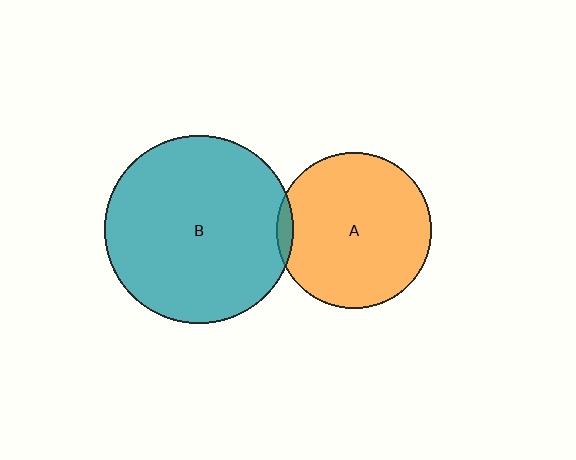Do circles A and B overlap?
Yes.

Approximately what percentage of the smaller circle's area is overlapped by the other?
Approximately 5%.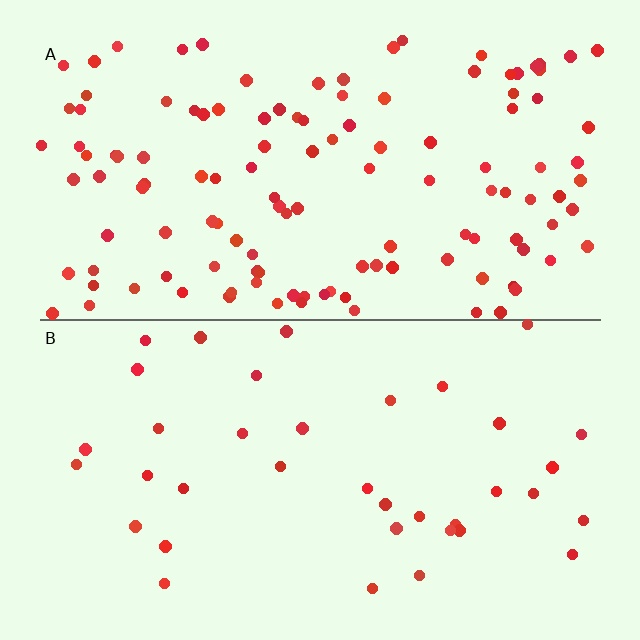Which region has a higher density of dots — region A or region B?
A (the top).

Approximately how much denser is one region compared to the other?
Approximately 3.3× — region A over region B.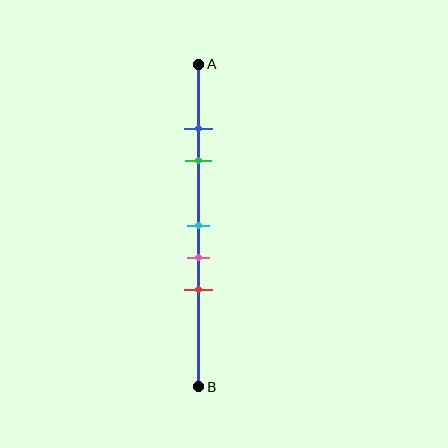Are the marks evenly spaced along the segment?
No, the marks are not evenly spaced.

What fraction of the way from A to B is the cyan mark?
The cyan mark is approximately 50% (0.5) of the way from A to B.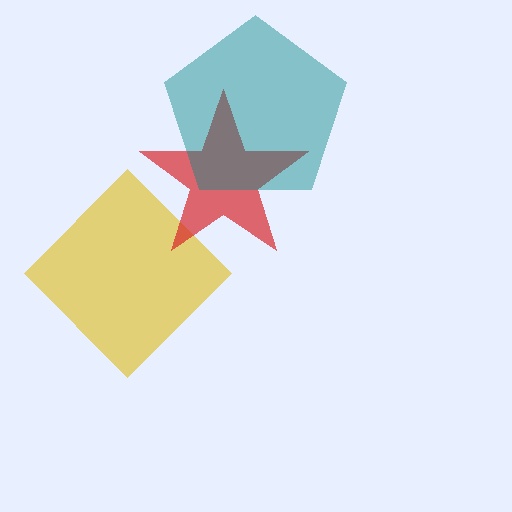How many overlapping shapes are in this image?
There are 3 overlapping shapes in the image.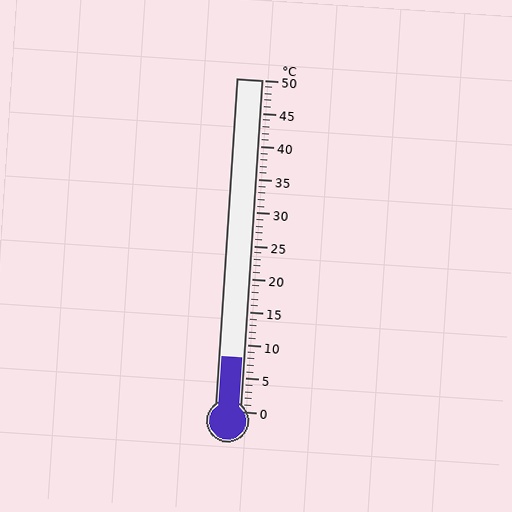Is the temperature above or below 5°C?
The temperature is above 5°C.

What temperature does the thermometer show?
The thermometer shows approximately 8°C.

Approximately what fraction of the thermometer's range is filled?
The thermometer is filled to approximately 15% of its range.